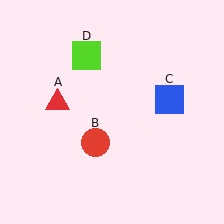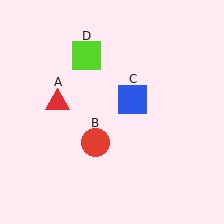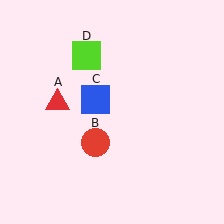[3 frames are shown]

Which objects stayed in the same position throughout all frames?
Red triangle (object A) and red circle (object B) and lime square (object D) remained stationary.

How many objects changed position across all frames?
1 object changed position: blue square (object C).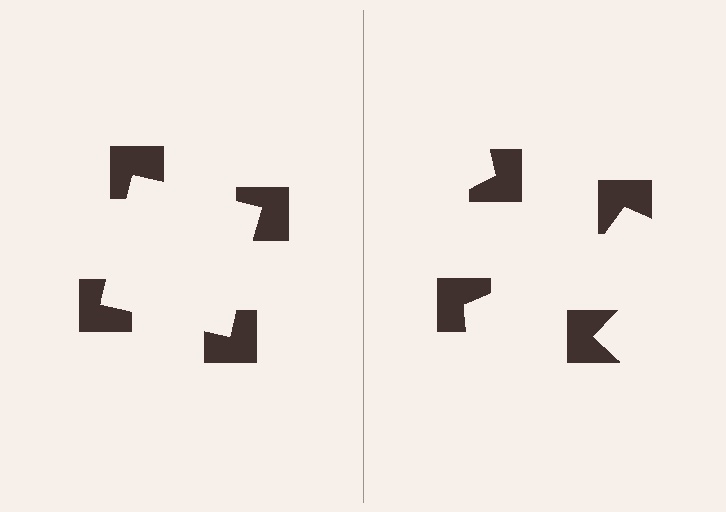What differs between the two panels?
The notched squares are positioned identically on both sides; only the wedge orientations differ. On the left they align to a square; on the right they are misaligned.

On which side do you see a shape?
An illusory square appears on the left side. On the right side the wedge cuts are rotated, so no coherent shape forms.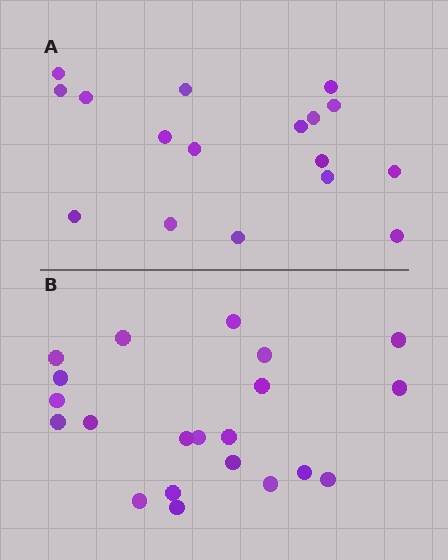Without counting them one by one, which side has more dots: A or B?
Region B (the bottom region) has more dots.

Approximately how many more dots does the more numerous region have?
Region B has about 4 more dots than region A.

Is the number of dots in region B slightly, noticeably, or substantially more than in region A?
Region B has only slightly more — the two regions are fairly close. The ratio is roughly 1.2 to 1.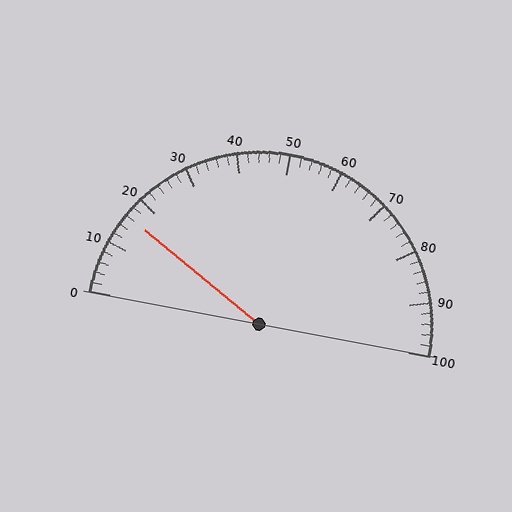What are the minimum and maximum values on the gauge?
The gauge ranges from 0 to 100.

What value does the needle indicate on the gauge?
The needle indicates approximately 16.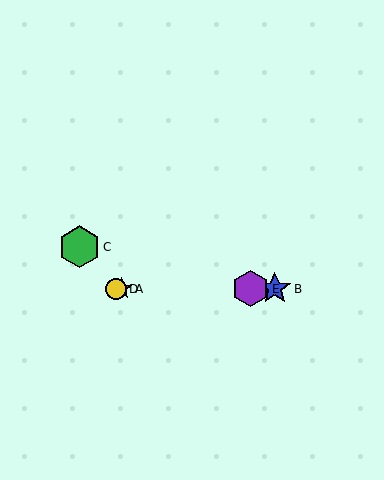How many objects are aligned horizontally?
4 objects (A, B, D, E) are aligned horizontally.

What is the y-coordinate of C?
Object C is at y≈247.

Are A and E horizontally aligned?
Yes, both are at y≈289.